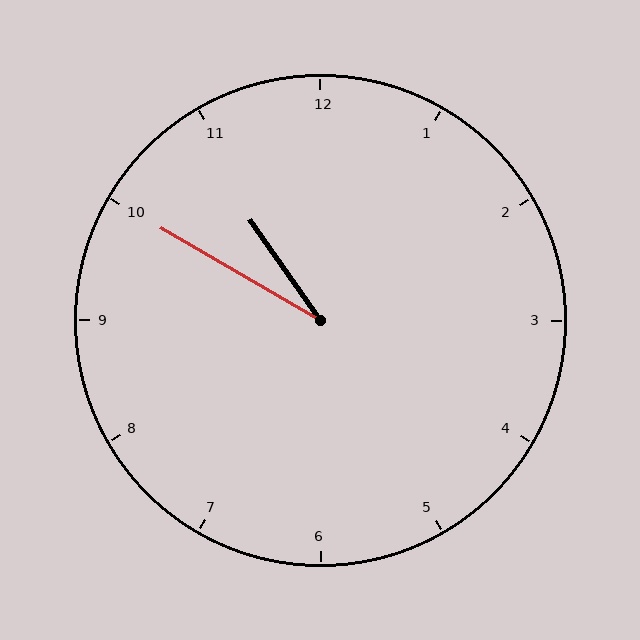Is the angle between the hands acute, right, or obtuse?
It is acute.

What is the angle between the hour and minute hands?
Approximately 25 degrees.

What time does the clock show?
10:50.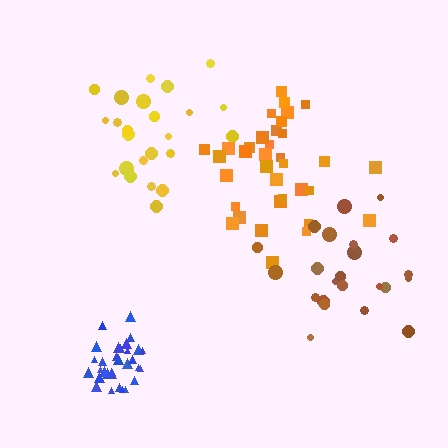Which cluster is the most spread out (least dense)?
Brown.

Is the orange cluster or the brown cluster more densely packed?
Orange.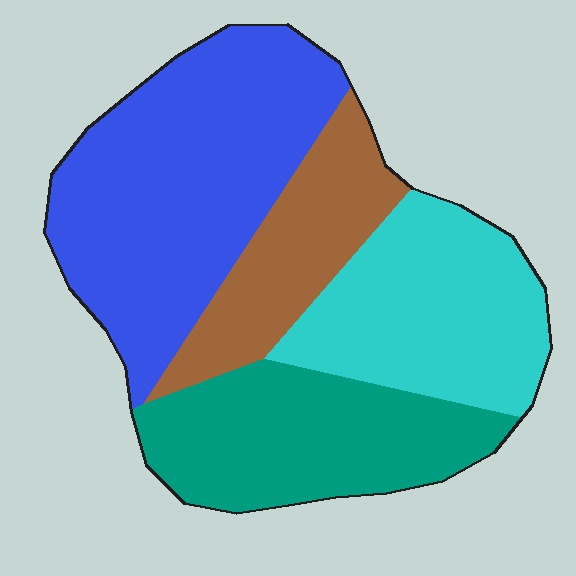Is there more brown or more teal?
Teal.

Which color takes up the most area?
Blue, at roughly 35%.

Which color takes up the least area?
Brown, at roughly 15%.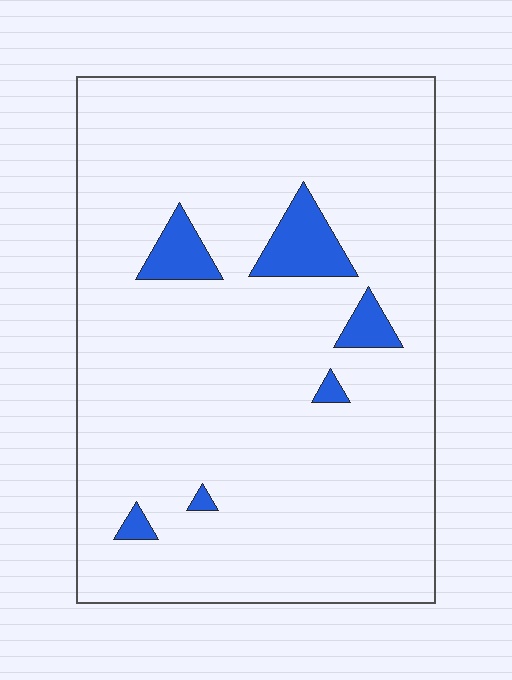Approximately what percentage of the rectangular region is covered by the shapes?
Approximately 5%.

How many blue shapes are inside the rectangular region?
6.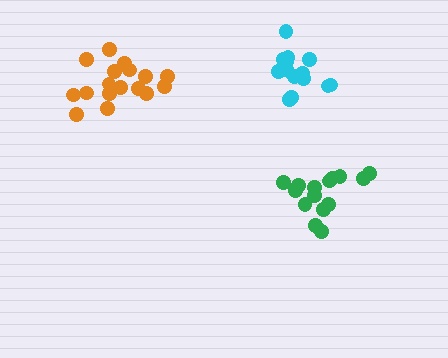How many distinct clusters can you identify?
There are 3 distinct clusters.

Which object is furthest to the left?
The orange cluster is leftmost.